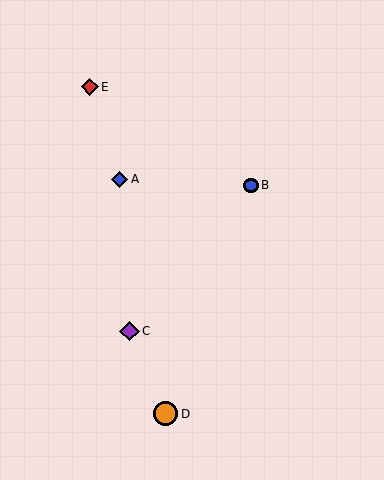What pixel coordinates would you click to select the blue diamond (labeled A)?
Click at (120, 179) to select the blue diamond A.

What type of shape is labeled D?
Shape D is an orange circle.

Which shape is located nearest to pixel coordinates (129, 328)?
The purple diamond (labeled C) at (129, 331) is nearest to that location.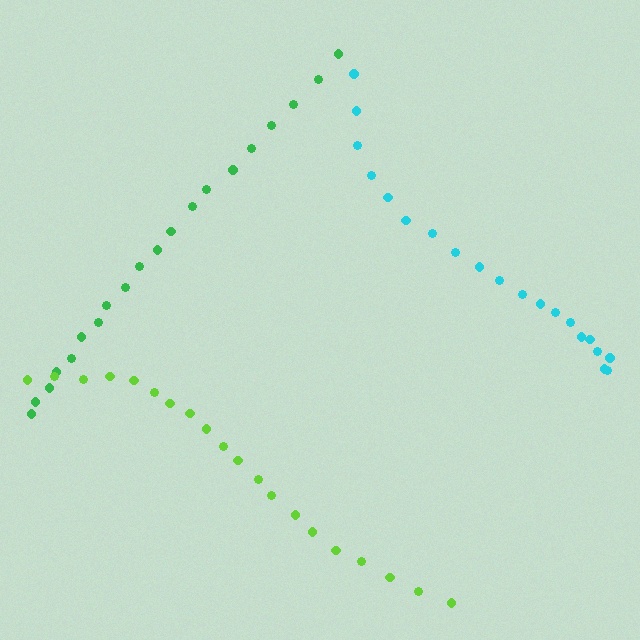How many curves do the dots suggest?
There are 3 distinct paths.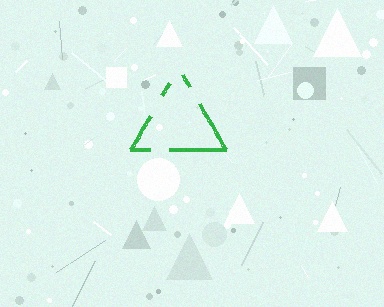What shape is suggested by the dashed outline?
The dashed outline suggests a triangle.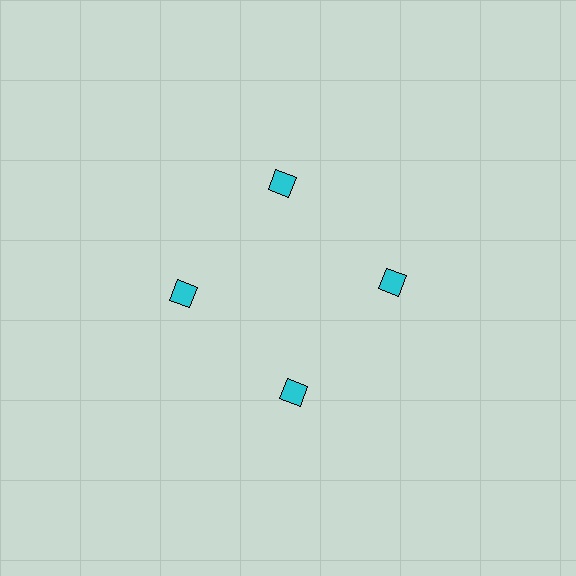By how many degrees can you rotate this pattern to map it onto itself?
The pattern maps onto itself every 90 degrees of rotation.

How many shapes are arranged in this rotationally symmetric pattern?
There are 4 shapes, arranged in 4 groups of 1.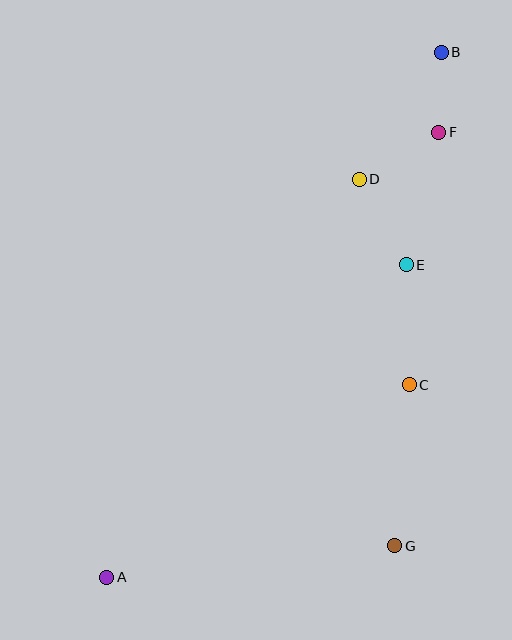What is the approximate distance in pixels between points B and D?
The distance between B and D is approximately 151 pixels.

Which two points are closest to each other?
Points B and F are closest to each other.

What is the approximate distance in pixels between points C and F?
The distance between C and F is approximately 254 pixels.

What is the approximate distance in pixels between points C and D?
The distance between C and D is approximately 211 pixels.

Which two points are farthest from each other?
Points A and B are farthest from each other.